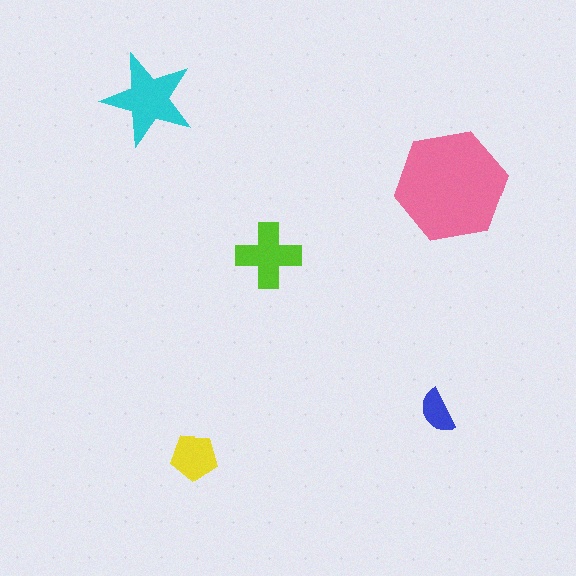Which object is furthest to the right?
The pink hexagon is rightmost.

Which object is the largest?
The pink hexagon.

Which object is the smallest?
The blue semicircle.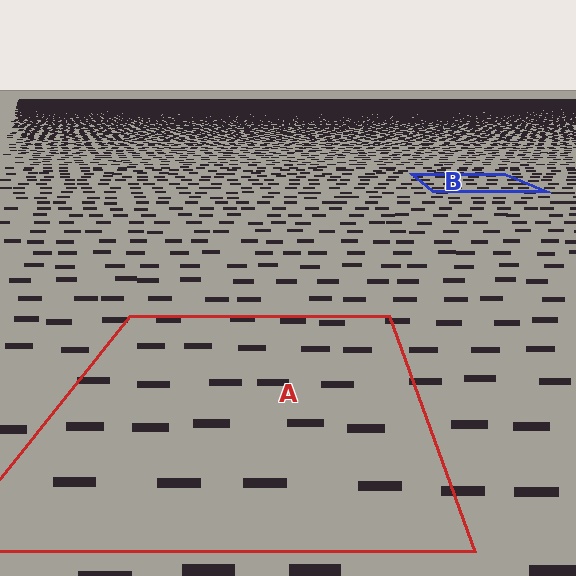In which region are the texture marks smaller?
The texture marks are smaller in region B, because it is farther away.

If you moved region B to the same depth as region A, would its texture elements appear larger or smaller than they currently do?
They would appear larger. At a closer depth, the same texture elements are projected at a bigger on-screen size.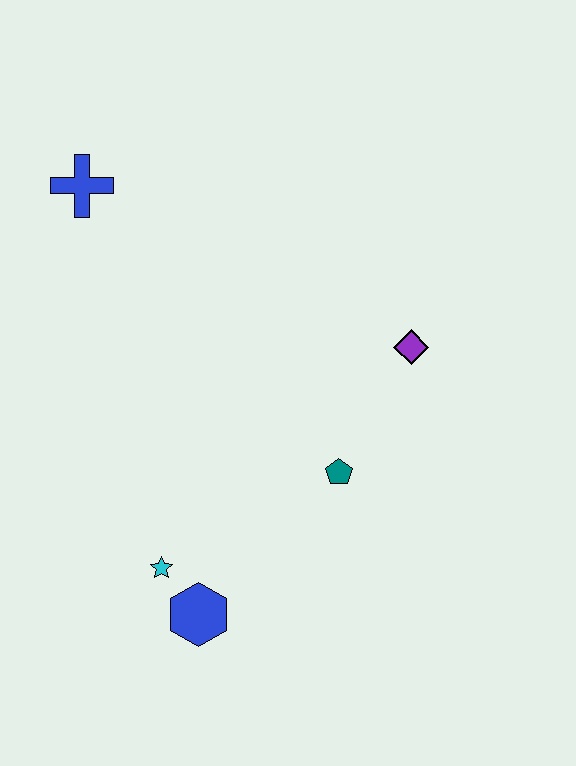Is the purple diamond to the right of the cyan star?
Yes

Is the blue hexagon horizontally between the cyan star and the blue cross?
No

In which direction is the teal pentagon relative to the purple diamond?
The teal pentagon is below the purple diamond.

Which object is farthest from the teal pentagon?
The blue cross is farthest from the teal pentagon.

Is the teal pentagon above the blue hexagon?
Yes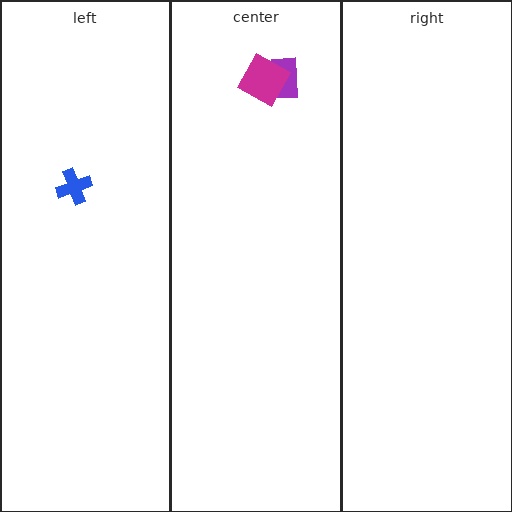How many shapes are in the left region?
1.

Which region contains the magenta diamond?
The center region.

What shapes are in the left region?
The blue cross.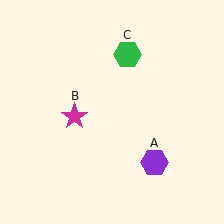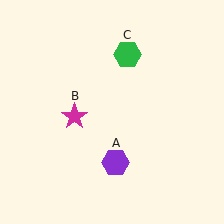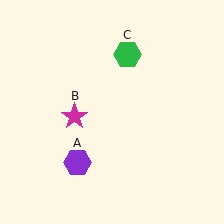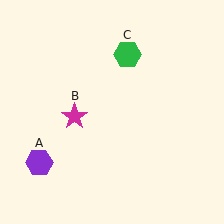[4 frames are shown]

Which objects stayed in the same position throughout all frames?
Magenta star (object B) and green hexagon (object C) remained stationary.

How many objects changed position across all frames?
1 object changed position: purple hexagon (object A).